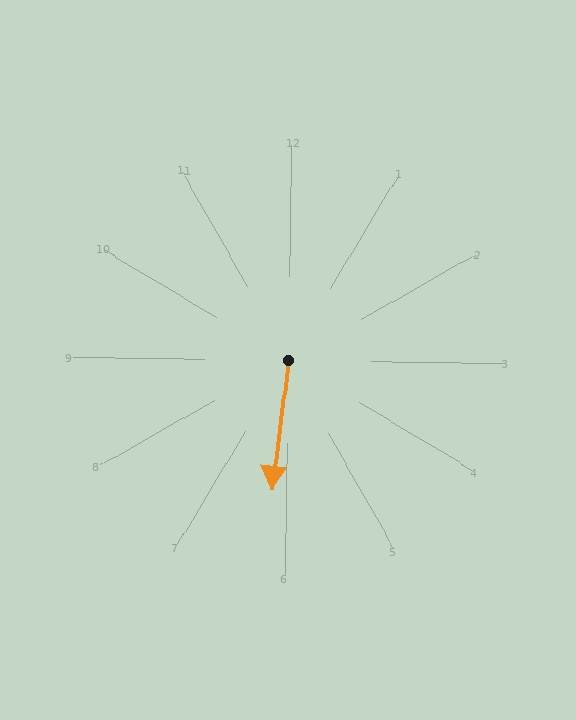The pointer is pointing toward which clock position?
Roughly 6 o'clock.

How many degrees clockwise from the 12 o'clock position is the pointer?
Approximately 187 degrees.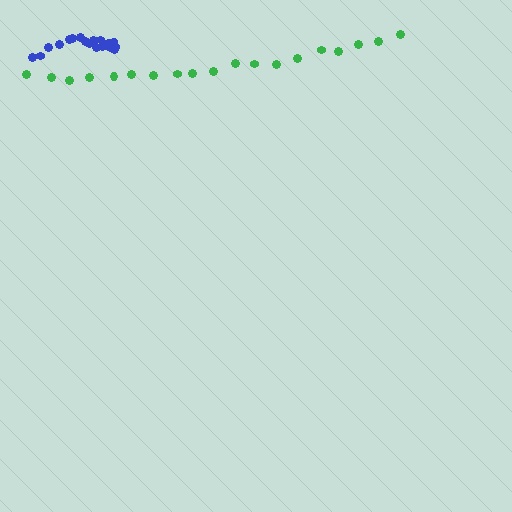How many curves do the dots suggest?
There are 2 distinct paths.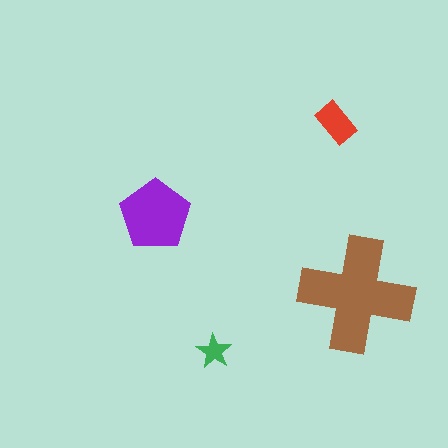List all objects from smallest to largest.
The green star, the red rectangle, the purple pentagon, the brown cross.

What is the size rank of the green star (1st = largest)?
4th.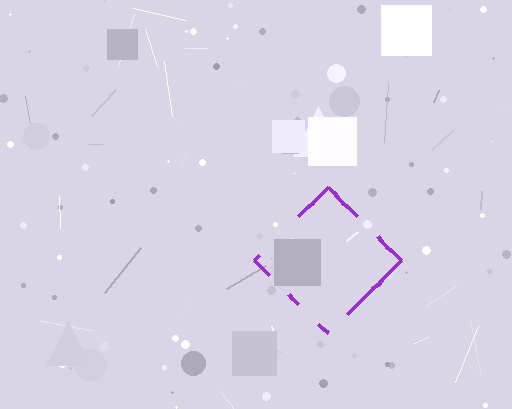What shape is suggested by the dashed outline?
The dashed outline suggests a diamond.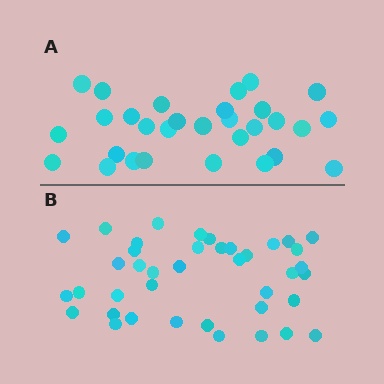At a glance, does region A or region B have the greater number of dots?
Region B (the bottom region) has more dots.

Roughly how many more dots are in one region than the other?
Region B has roughly 10 or so more dots than region A.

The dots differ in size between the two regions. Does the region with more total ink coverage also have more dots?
No. Region A has more total ink coverage because its dots are larger, but region B actually contains more individual dots. Total area can be misleading — the number of items is what matters here.